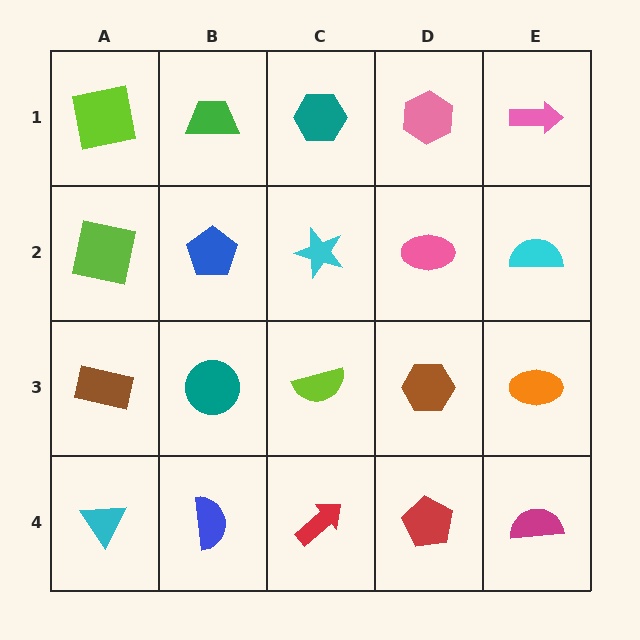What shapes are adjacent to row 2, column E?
A pink arrow (row 1, column E), an orange ellipse (row 3, column E), a pink ellipse (row 2, column D).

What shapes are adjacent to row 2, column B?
A green trapezoid (row 1, column B), a teal circle (row 3, column B), a lime square (row 2, column A), a cyan star (row 2, column C).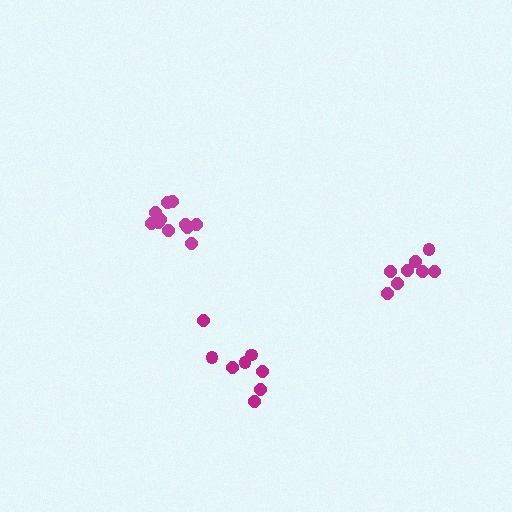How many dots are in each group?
Group 1: 8 dots, Group 2: 11 dots, Group 3: 8 dots (27 total).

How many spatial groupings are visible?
There are 3 spatial groupings.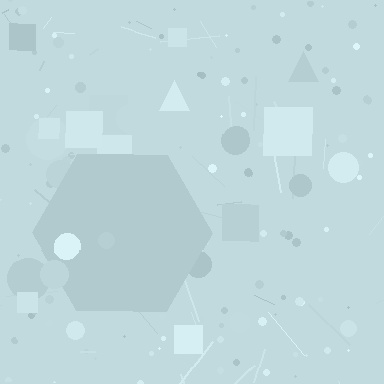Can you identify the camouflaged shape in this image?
The camouflaged shape is a hexagon.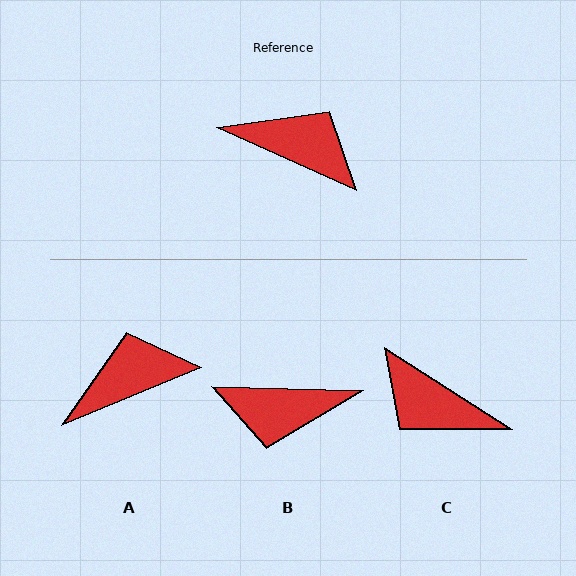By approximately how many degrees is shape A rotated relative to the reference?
Approximately 47 degrees counter-clockwise.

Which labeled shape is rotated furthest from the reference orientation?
C, about 171 degrees away.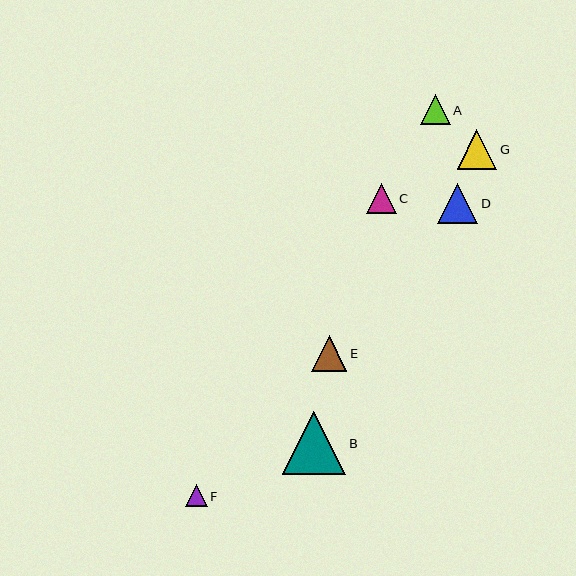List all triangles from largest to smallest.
From largest to smallest: B, D, G, E, A, C, F.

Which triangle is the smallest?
Triangle F is the smallest with a size of approximately 22 pixels.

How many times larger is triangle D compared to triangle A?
Triangle D is approximately 1.3 times the size of triangle A.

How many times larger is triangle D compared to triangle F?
Triangle D is approximately 1.8 times the size of triangle F.